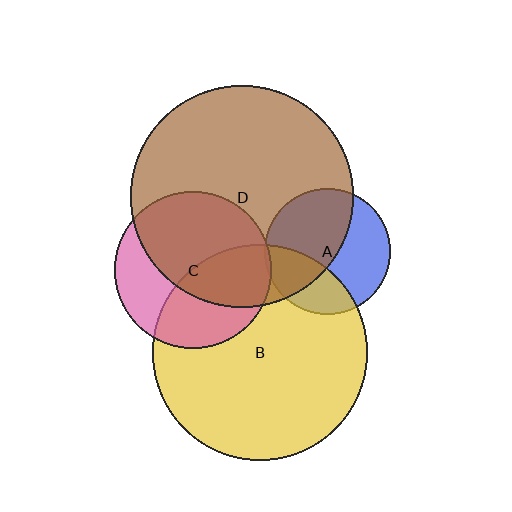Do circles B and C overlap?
Yes.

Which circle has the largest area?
Circle D (brown).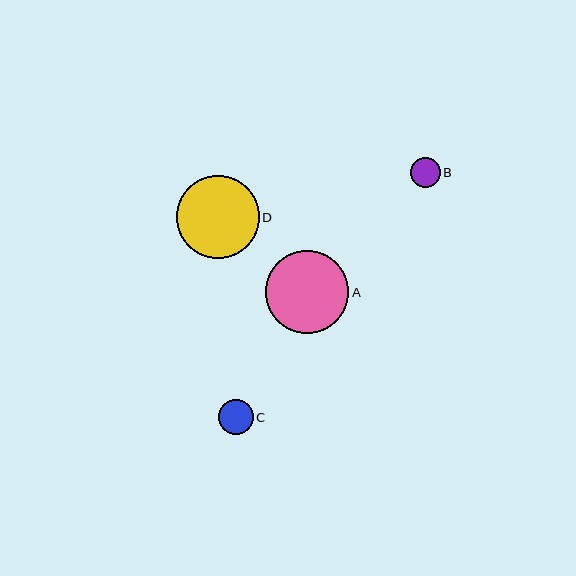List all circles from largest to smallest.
From largest to smallest: A, D, C, B.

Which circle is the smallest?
Circle B is the smallest with a size of approximately 30 pixels.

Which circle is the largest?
Circle A is the largest with a size of approximately 83 pixels.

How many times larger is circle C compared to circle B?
Circle C is approximately 1.2 times the size of circle B.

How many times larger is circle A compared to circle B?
Circle A is approximately 2.8 times the size of circle B.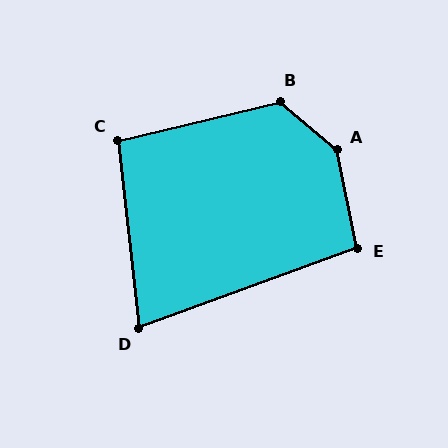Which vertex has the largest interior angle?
A, at approximately 142 degrees.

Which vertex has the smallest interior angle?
D, at approximately 76 degrees.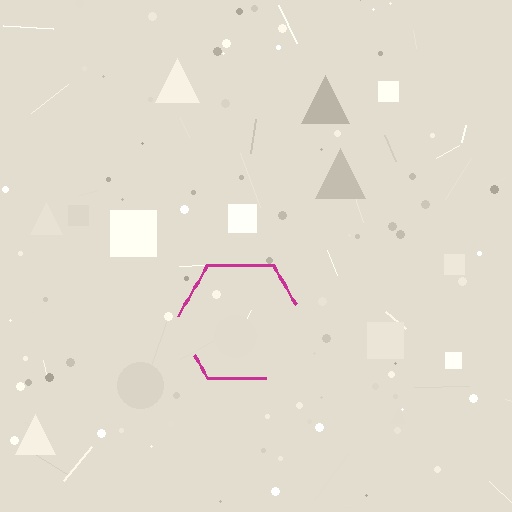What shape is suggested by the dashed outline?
The dashed outline suggests a hexagon.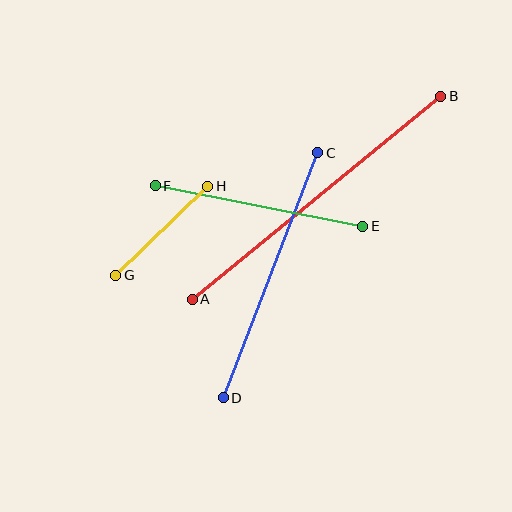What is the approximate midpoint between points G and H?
The midpoint is at approximately (162, 231) pixels.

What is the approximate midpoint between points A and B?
The midpoint is at approximately (317, 198) pixels.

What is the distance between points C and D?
The distance is approximately 263 pixels.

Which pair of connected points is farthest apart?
Points A and B are farthest apart.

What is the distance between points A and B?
The distance is approximately 321 pixels.